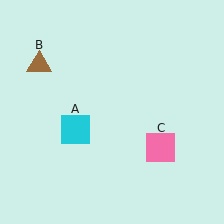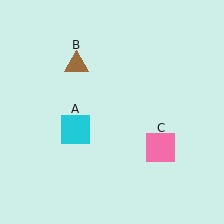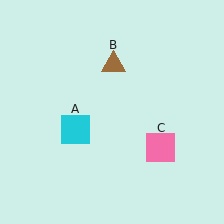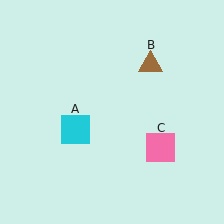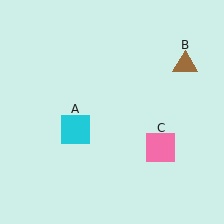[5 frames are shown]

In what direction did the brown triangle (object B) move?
The brown triangle (object B) moved right.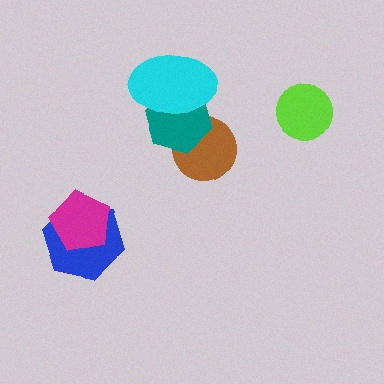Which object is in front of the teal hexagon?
The cyan ellipse is in front of the teal hexagon.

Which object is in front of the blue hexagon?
The magenta pentagon is in front of the blue hexagon.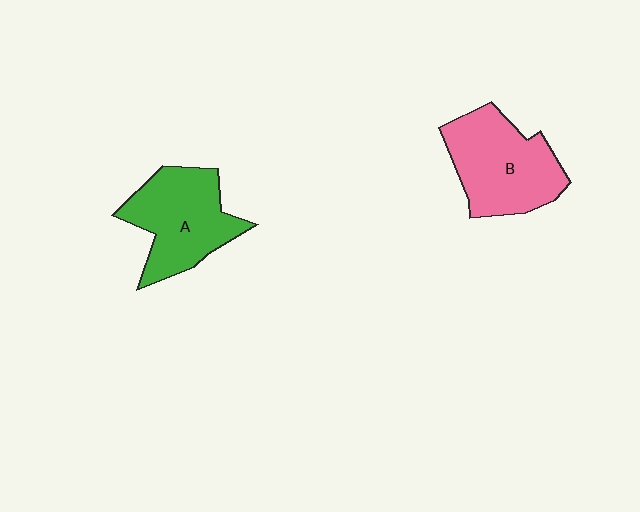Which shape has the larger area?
Shape B (pink).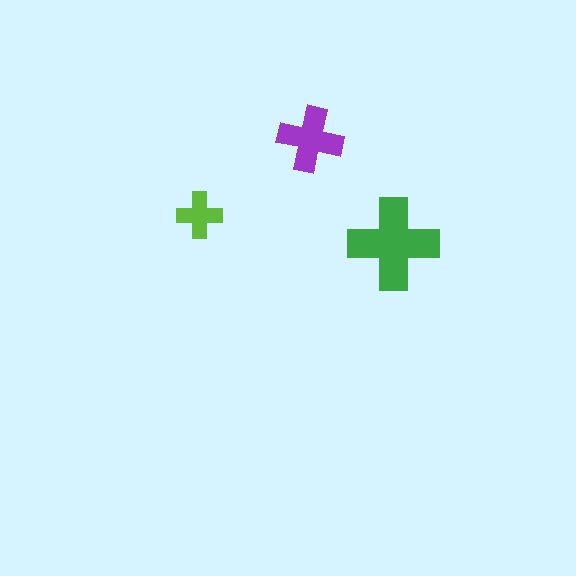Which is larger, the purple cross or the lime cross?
The purple one.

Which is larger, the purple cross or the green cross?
The green one.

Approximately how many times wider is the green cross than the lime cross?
About 2 times wider.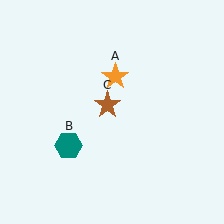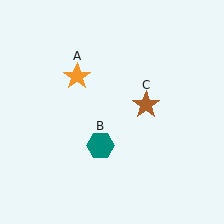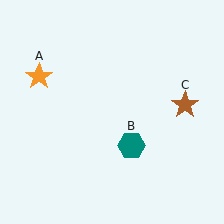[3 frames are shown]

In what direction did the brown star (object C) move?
The brown star (object C) moved right.